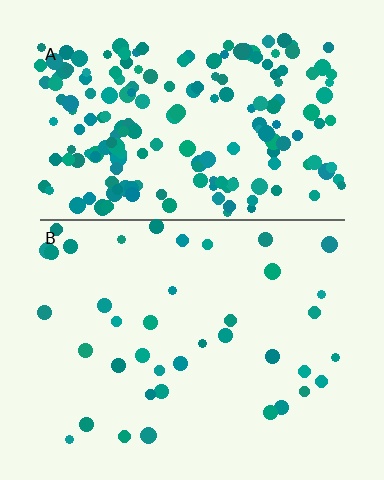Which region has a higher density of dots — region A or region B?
A (the top).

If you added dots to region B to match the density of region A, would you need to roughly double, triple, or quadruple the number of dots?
Approximately quadruple.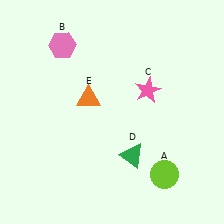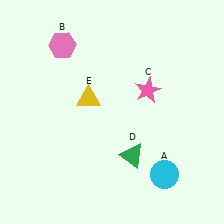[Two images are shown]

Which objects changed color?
A changed from lime to cyan. E changed from orange to yellow.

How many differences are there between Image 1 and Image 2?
There are 2 differences between the two images.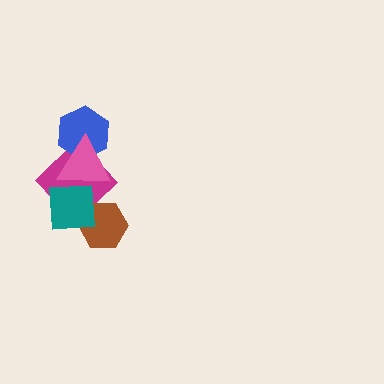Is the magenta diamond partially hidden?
Yes, it is partially covered by another shape.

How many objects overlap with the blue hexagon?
2 objects overlap with the blue hexagon.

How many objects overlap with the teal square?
3 objects overlap with the teal square.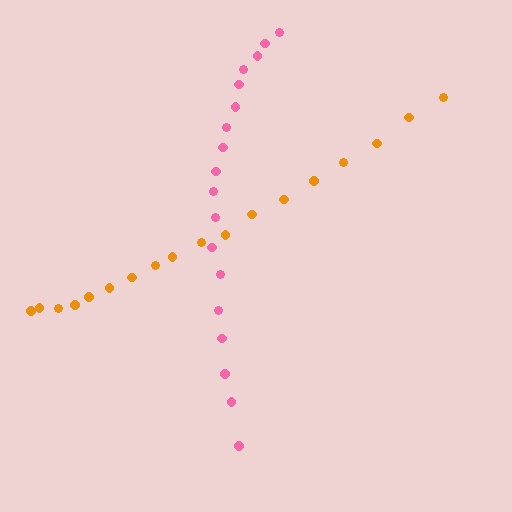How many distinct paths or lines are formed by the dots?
There are 2 distinct paths.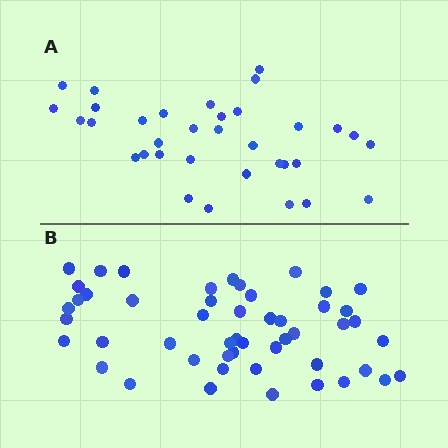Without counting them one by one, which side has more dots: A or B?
Region B (the bottom region) has more dots.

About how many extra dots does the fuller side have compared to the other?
Region B has approximately 15 more dots than region A.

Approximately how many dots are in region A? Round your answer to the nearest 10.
About 30 dots. (The exact count is 34, which rounds to 30.)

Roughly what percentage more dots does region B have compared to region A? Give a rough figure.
About 45% more.